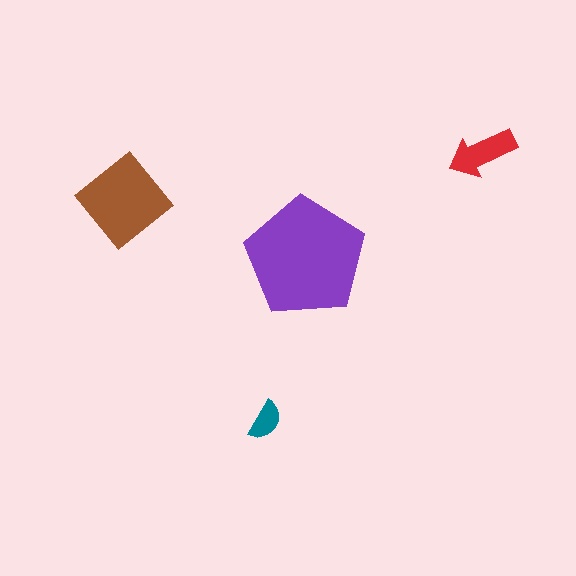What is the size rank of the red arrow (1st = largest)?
3rd.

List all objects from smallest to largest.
The teal semicircle, the red arrow, the brown diamond, the purple pentagon.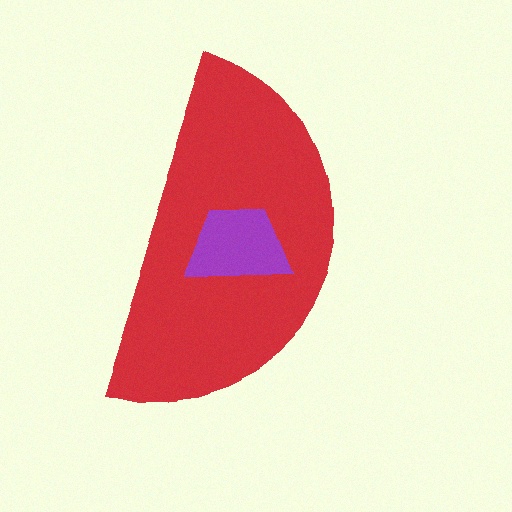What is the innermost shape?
The purple trapezoid.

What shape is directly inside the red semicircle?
The purple trapezoid.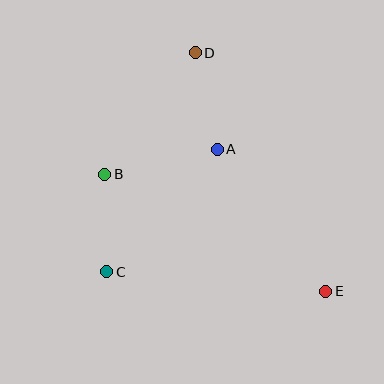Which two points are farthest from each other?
Points D and E are farthest from each other.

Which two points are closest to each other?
Points B and C are closest to each other.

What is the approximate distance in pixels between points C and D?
The distance between C and D is approximately 236 pixels.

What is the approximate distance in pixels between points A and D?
The distance between A and D is approximately 99 pixels.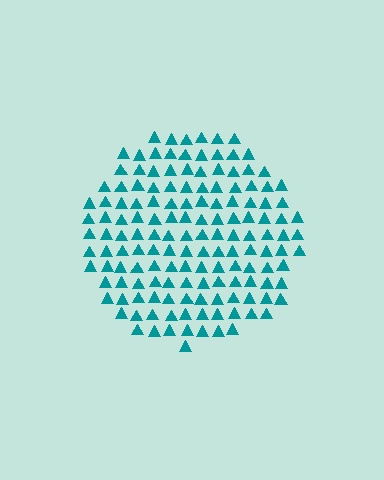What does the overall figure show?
The overall figure shows a circle.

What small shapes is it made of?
It is made of small triangles.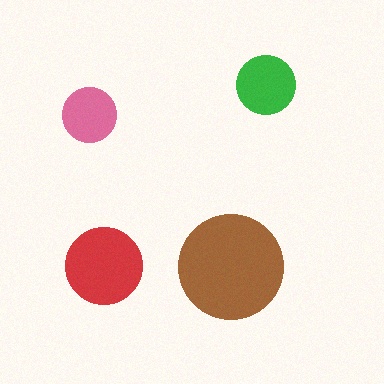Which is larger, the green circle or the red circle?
The red one.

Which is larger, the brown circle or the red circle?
The brown one.